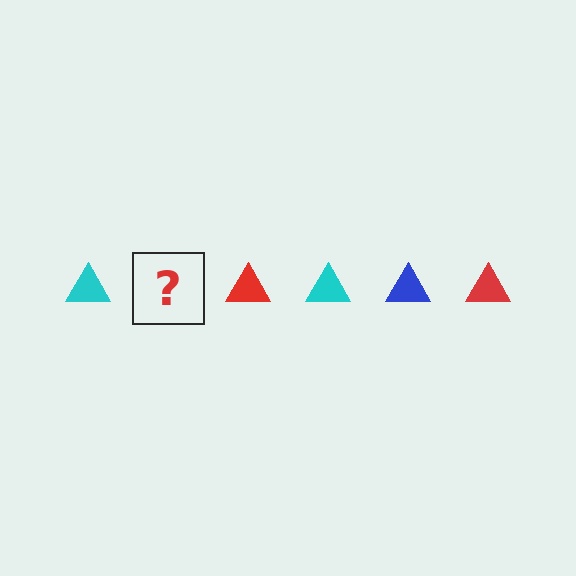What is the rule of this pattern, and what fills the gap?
The rule is that the pattern cycles through cyan, blue, red triangles. The gap should be filled with a blue triangle.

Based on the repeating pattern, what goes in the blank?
The blank should be a blue triangle.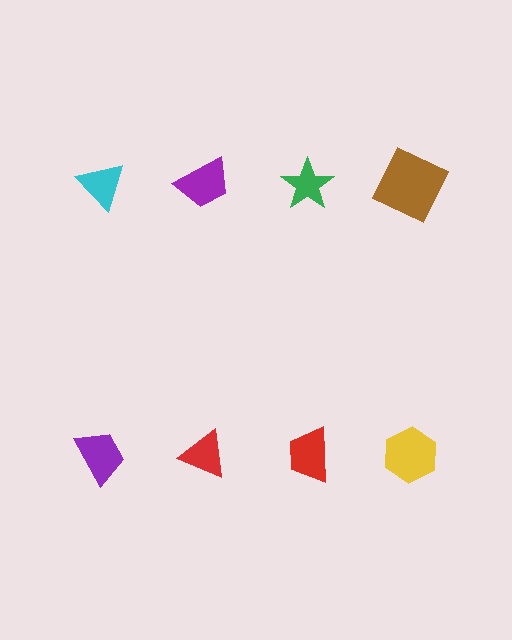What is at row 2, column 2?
A red triangle.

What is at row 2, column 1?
A purple trapezoid.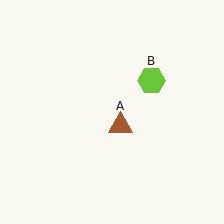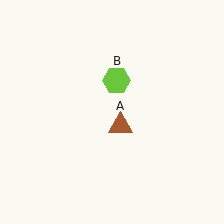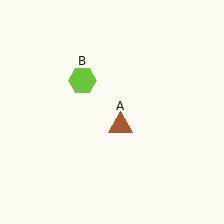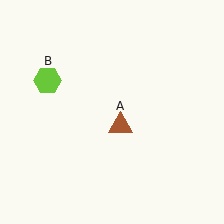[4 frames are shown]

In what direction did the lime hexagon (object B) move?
The lime hexagon (object B) moved left.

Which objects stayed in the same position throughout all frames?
Brown triangle (object A) remained stationary.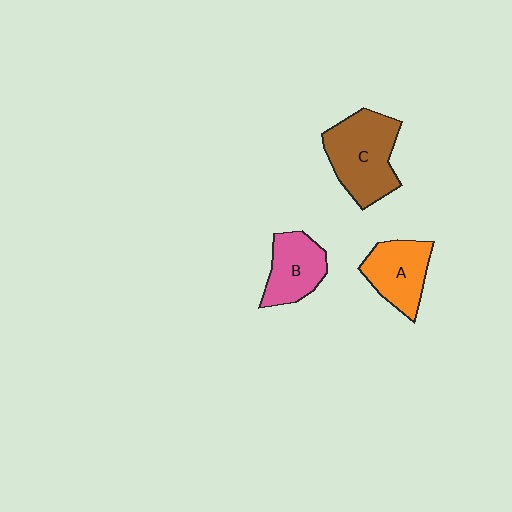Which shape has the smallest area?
Shape B (pink).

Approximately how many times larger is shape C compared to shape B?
Approximately 1.5 times.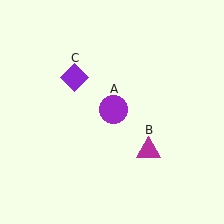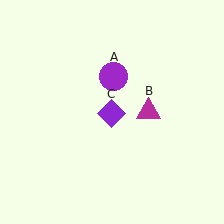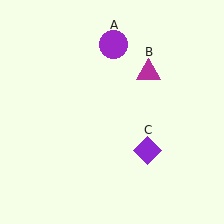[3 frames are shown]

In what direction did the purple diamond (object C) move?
The purple diamond (object C) moved down and to the right.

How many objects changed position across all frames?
3 objects changed position: purple circle (object A), magenta triangle (object B), purple diamond (object C).